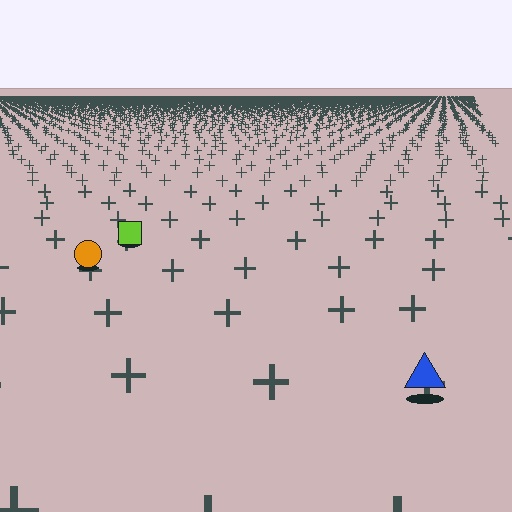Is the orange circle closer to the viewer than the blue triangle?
No. The blue triangle is closer — you can tell from the texture gradient: the ground texture is coarser near it.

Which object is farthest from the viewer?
The lime square is farthest from the viewer. It appears smaller and the ground texture around it is denser.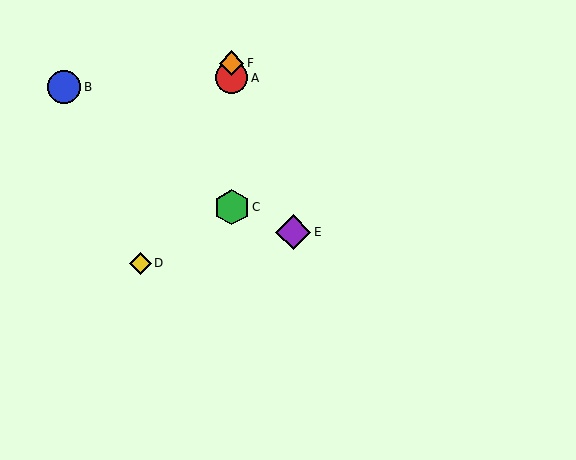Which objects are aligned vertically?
Objects A, C, F are aligned vertically.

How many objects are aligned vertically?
3 objects (A, C, F) are aligned vertically.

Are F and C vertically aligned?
Yes, both are at x≈232.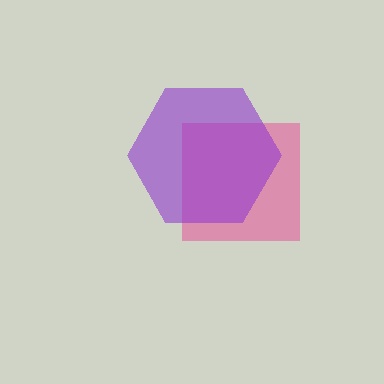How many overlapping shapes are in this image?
There are 2 overlapping shapes in the image.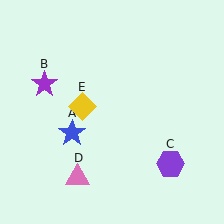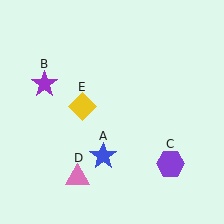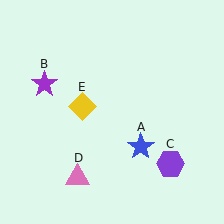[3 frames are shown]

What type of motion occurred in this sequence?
The blue star (object A) rotated counterclockwise around the center of the scene.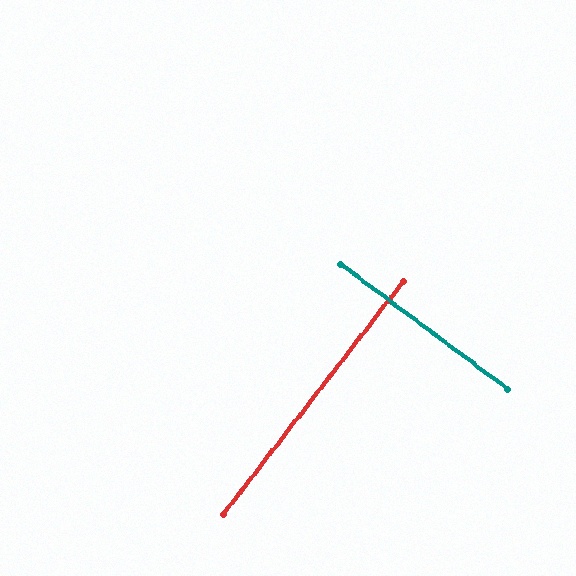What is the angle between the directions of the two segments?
Approximately 89 degrees.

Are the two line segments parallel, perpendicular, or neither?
Perpendicular — they meet at approximately 89°.